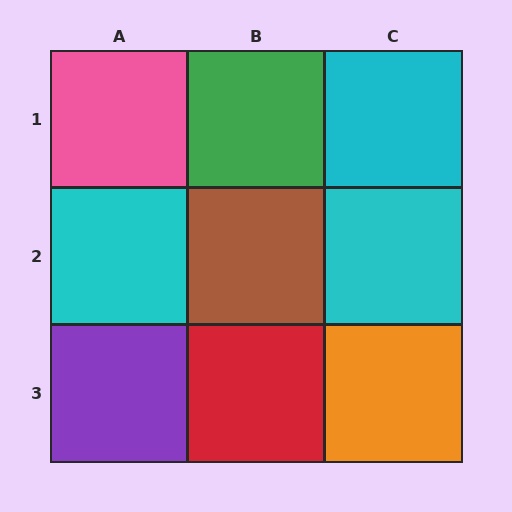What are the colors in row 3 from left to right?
Purple, red, orange.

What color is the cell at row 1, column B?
Green.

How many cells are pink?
1 cell is pink.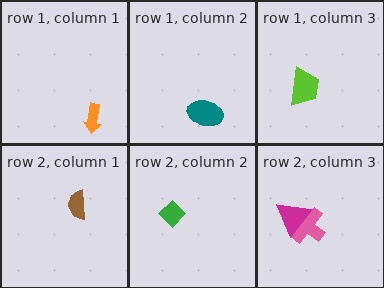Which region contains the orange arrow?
The row 1, column 1 region.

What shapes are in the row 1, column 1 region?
The orange arrow.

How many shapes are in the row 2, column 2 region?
1.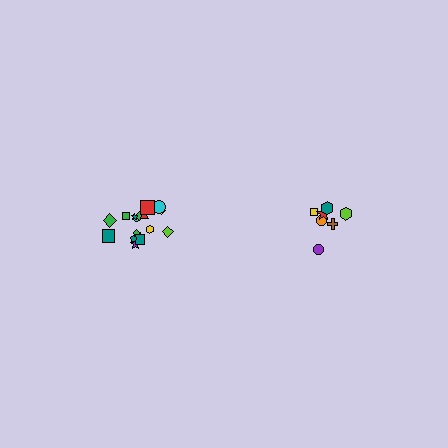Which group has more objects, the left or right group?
The left group.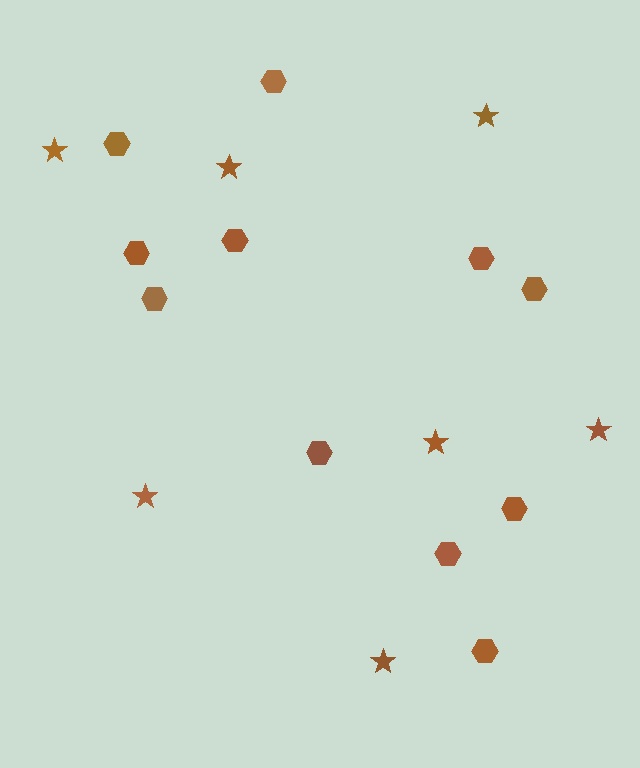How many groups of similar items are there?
There are 2 groups: one group of hexagons (11) and one group of stars (7).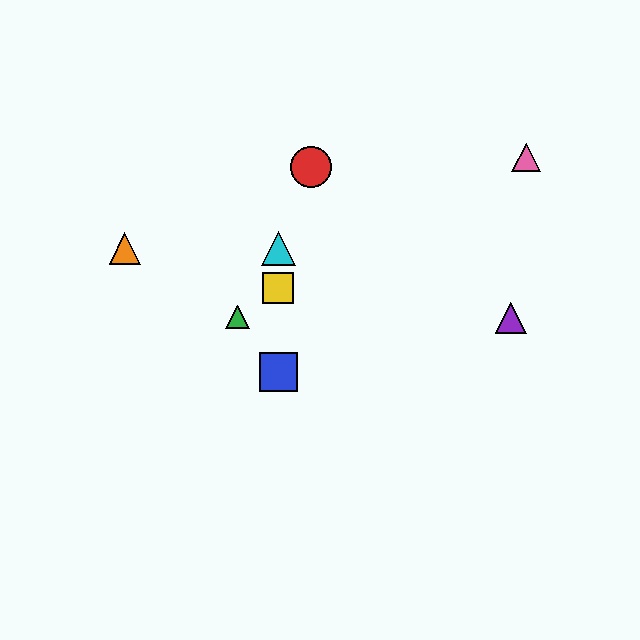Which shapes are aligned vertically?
The blue square, the yellow square, the cyan triangle are aligned vertically.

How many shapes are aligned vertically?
3 shapes (the blue square, the yellow square, the cyan triangle) are aligned vertically.